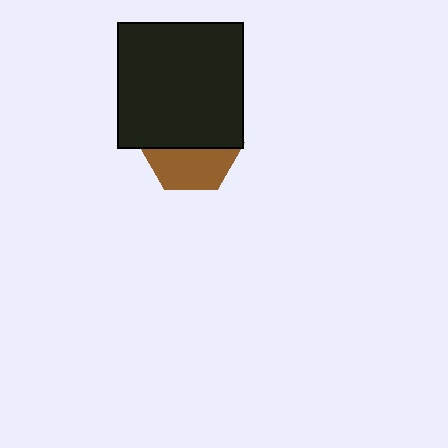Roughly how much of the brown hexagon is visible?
A small part of it is visible (roughly 41%).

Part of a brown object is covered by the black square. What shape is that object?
It is a hexagon.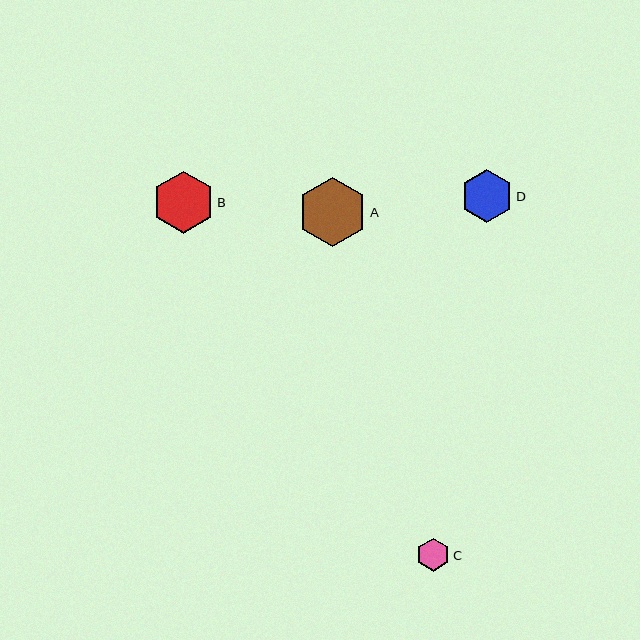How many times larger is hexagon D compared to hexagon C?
Hexagon D is approximately 1.6 times the size of hexagon C.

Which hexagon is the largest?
Hexagon A is the largest with a size of approximately 69 pixels.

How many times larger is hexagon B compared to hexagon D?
Hexagon B is approximately 1.2 times the size of hexagon D.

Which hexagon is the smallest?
Hexagon C is the smallest with a size of approximately 33 pixels.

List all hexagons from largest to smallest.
From largest to smallest: A, B, D, C.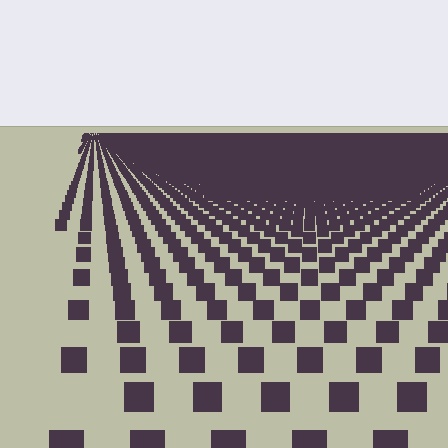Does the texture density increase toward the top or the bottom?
Density increases toward the top.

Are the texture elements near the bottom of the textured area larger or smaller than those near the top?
Larger. Near the bottom, elements are closer to the viewer and appear at a bigger on-screen size.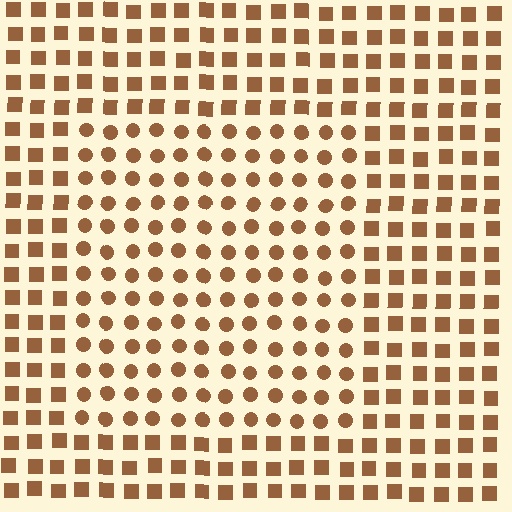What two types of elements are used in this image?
The image uses circles inside the rectangle region and squares outside it.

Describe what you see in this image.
The image is filled with small brown elements arranged in a uniform grid. A rectangle-shaped region contains circles, while the surrounding area contains squares. The boundary is defined purely by the change in element shape.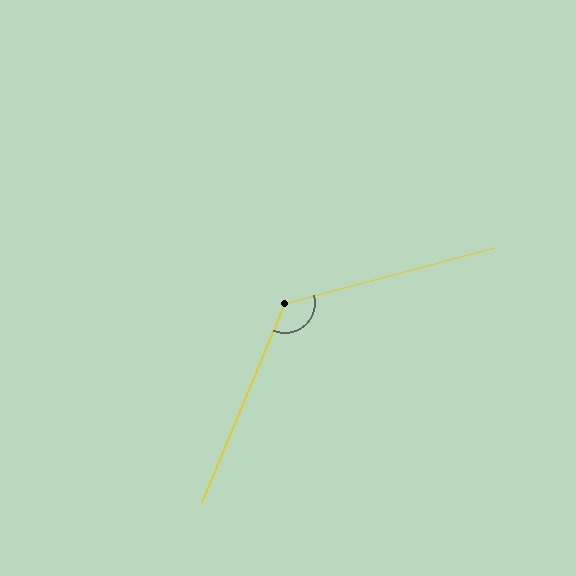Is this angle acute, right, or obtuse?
It is obtuse.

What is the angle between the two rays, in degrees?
Approximately 128 degrees.